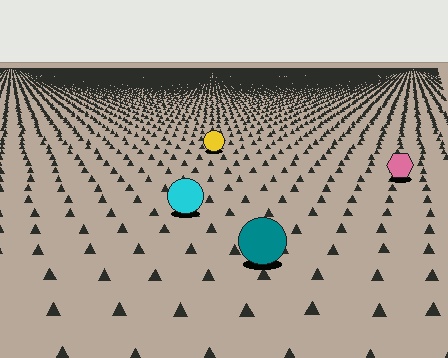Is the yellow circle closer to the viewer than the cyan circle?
No. The cyan circle is closer — you can tell from the texture gradient: the ground texture is coarser near it.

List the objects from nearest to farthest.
From nearest to farthest: the teal circle, the cyan circle, the pink hexagon, the yellow circle.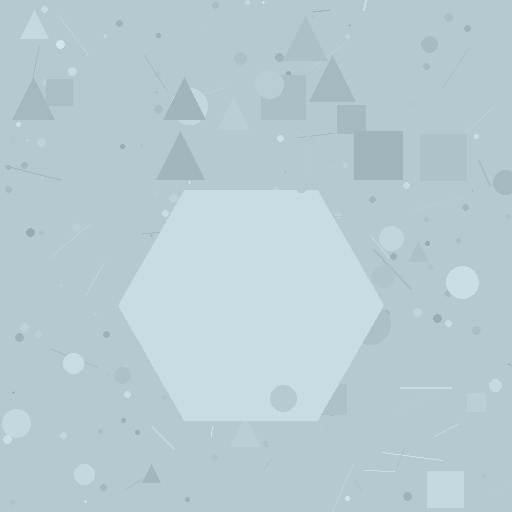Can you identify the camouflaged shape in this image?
The camouflaged shape is a hexagon.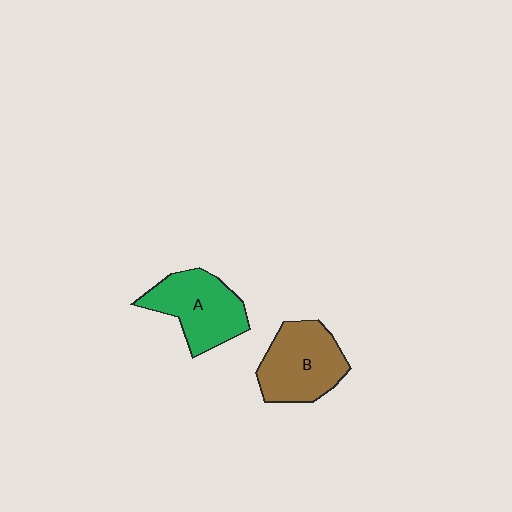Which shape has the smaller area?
Shape A (green).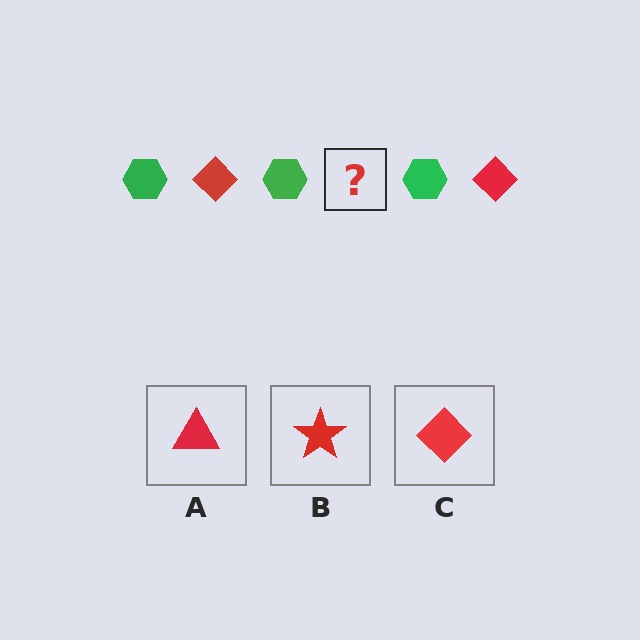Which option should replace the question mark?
Option C.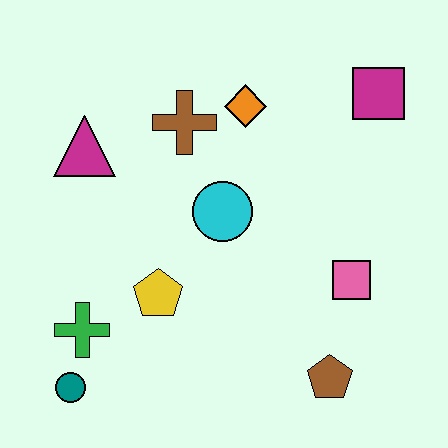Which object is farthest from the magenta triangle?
The brown pentagon is farthest from the magenta triangle.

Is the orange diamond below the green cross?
No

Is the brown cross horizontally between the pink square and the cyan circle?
No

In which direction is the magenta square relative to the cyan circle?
The magenta square is to the right of the cyan circle.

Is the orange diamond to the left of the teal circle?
No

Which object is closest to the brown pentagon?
The pink square is closest to the brown pentagon.